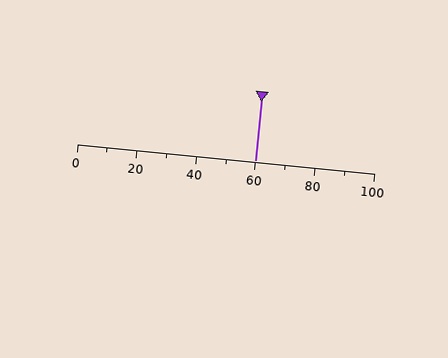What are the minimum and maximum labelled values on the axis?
The axis runs from 0 to 100.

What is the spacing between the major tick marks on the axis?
The major ticks are spaced 20 apart.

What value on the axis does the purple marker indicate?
The marker indicates approximately 60.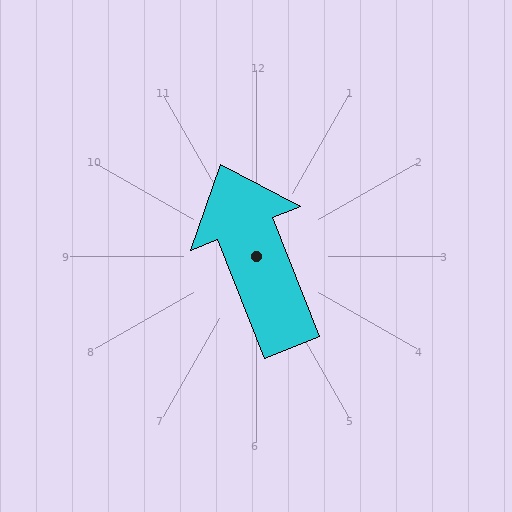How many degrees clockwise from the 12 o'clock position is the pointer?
Approximately 339 degrees.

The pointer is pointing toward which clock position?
Roughly 11 o'clock.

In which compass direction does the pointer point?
North.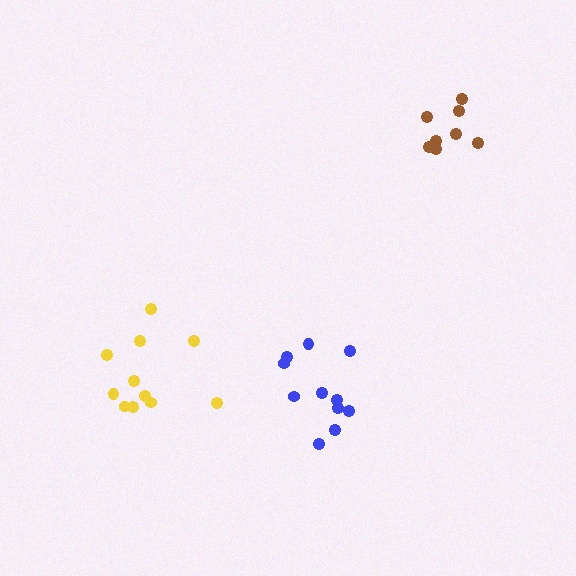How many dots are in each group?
Group 1: 11 dots, Group 2: 11 dots, Group 3: 8 dots (30 total).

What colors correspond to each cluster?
The clusters are colored: blue, yellow, brown.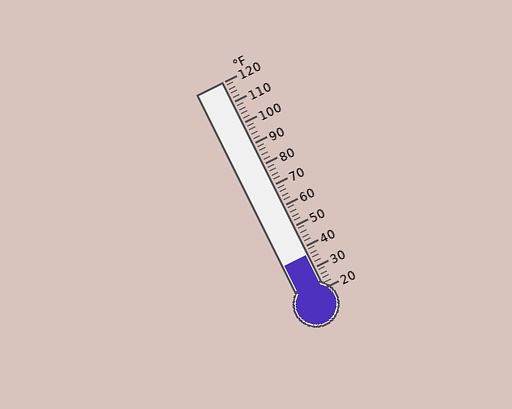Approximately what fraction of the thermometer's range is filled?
The thermometer is filled to approximately 15% of its range.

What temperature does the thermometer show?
The thermometer shows approximately 36°F.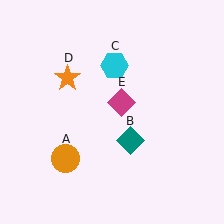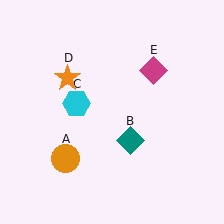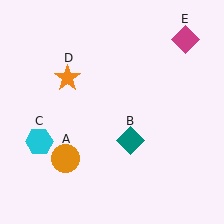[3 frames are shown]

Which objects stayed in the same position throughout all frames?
Orange circle (object A) and teal diamond (object B) and orange star (object D) remained stationary.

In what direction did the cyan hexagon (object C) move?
The cyan hexagon (object C) moved down and to the left.